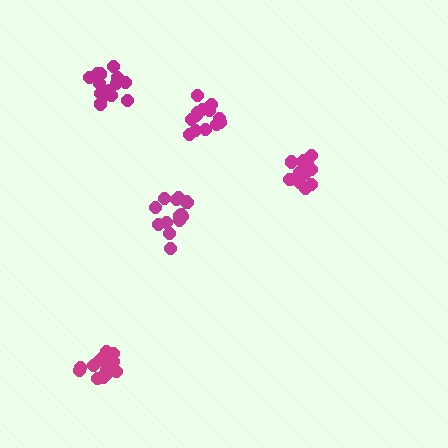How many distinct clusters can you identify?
There are 5 distinct clusters.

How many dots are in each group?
Group 1: 16 dots, Group 2: 14 dots, Group 3: 15 dots, Group 4: 13 dots, Group 5: 18 dots (76 total).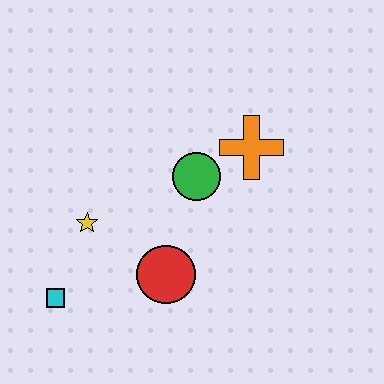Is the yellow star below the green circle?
Yes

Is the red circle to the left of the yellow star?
No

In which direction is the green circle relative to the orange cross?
The green circle is to the left of the orange cross.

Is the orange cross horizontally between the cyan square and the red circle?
No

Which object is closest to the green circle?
The orange cross is closest to the green circle.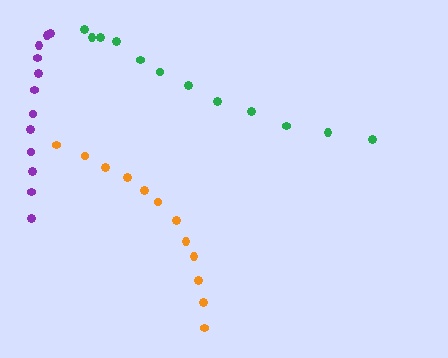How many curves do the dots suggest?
There are 3 distinct paths.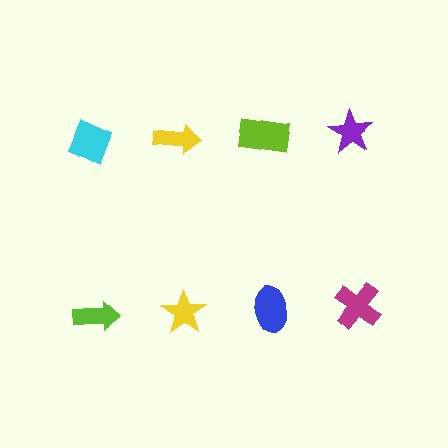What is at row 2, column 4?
A magenta cross.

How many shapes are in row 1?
4 shapes.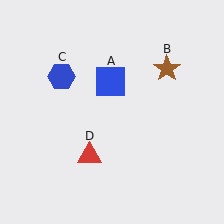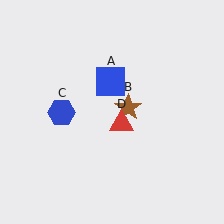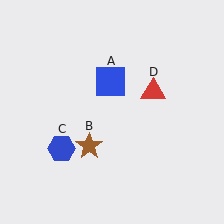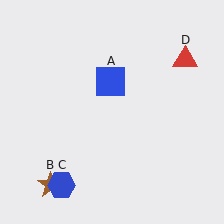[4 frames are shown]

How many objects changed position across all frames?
3 objects changed position: brown star (object B), blue hexagon (object C), red triangle (object D).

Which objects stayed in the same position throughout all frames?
Blue square (object A) remained stationary.